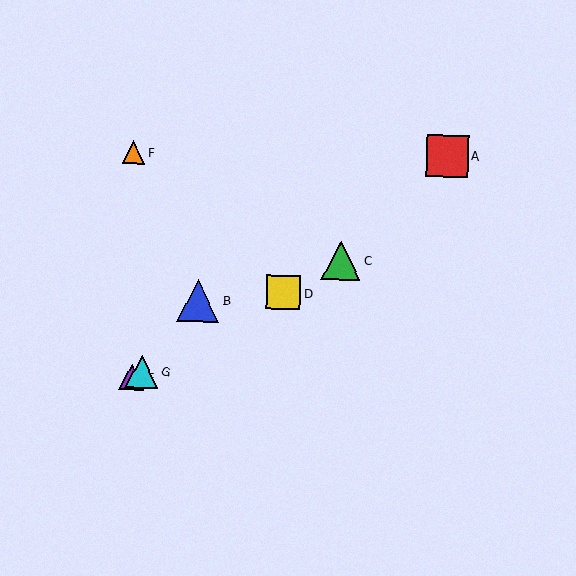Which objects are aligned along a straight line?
Objects C, D, E, G are aligned along a straight line.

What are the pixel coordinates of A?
Object A is at (447, 156).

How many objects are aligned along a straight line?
4 objects (C, D, E, G) are aligned along a straight line.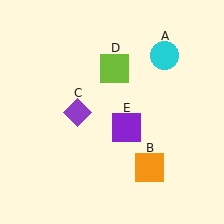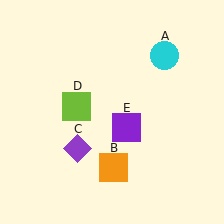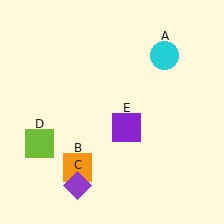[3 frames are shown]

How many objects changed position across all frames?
3 objects changed position: orange square (object B), purple diamond (object C), lime square (object D).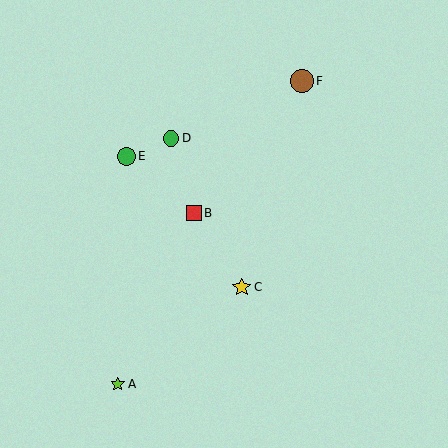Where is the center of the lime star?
The center of the lime star is at (118, 384).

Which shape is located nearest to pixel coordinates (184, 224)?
The red square (labeled B) at (194, 213) is nearest to that location.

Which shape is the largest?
The brown circle (labeled F) is the largest.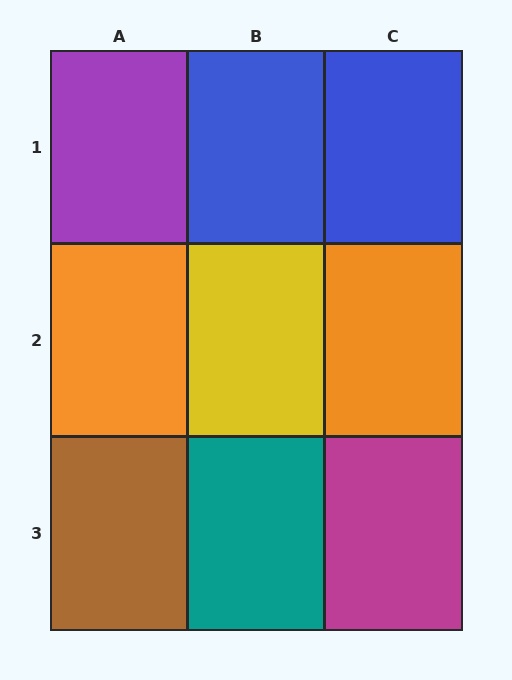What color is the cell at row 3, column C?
Magenta.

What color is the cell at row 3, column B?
Teal.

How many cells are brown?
1 cell is brown.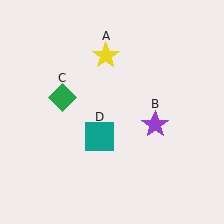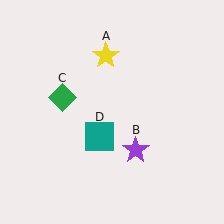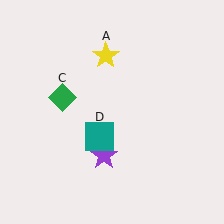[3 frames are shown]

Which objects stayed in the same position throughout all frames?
Yellow star (object A) and green diamond (object C) and teal square (object D) remained stationary.